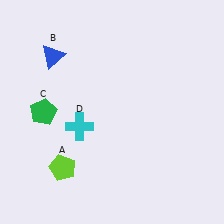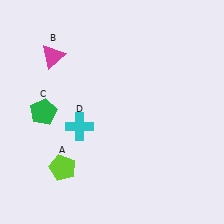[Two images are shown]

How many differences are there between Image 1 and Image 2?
There is 1 difference between the two images.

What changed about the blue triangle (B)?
In Image 1, B is blue. In Image 2, it changed to magenta.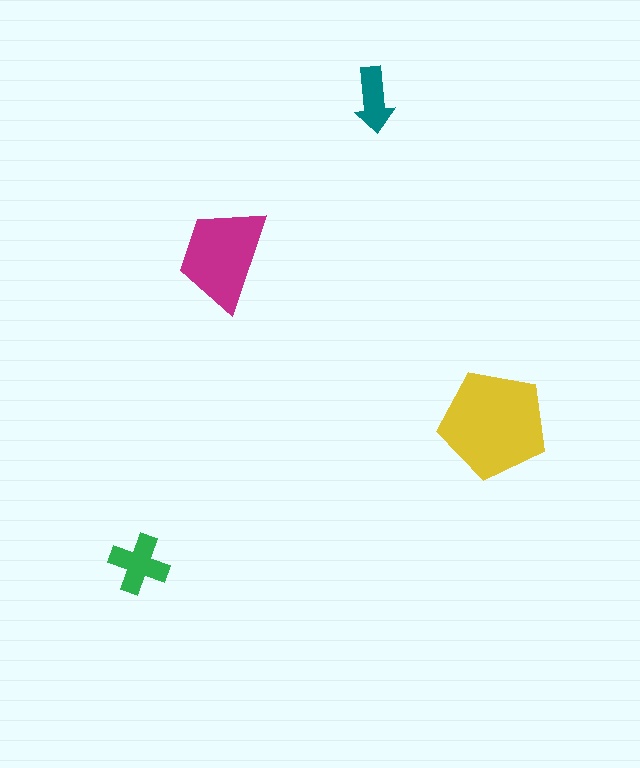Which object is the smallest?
The teal arrow.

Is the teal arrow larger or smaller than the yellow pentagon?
Smaller.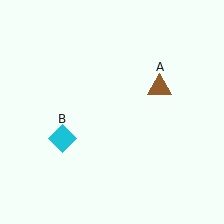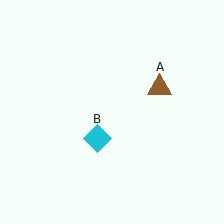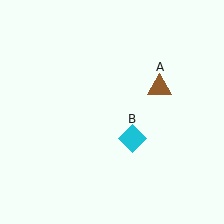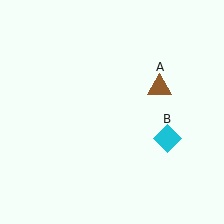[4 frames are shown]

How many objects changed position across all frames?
1 object changed position: cyan diamond (object B).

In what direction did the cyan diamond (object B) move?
The cyan diamond (object B) moved right.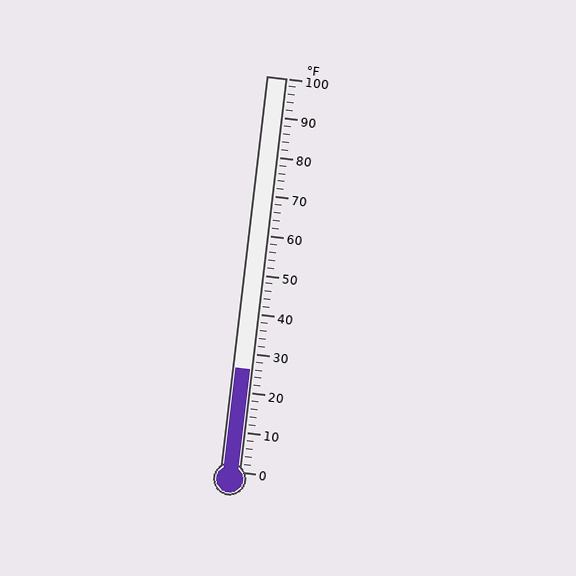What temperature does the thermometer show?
The thermometer shows approximately 26°F.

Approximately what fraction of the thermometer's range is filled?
The thermometer is filled to approximately 25% of its range.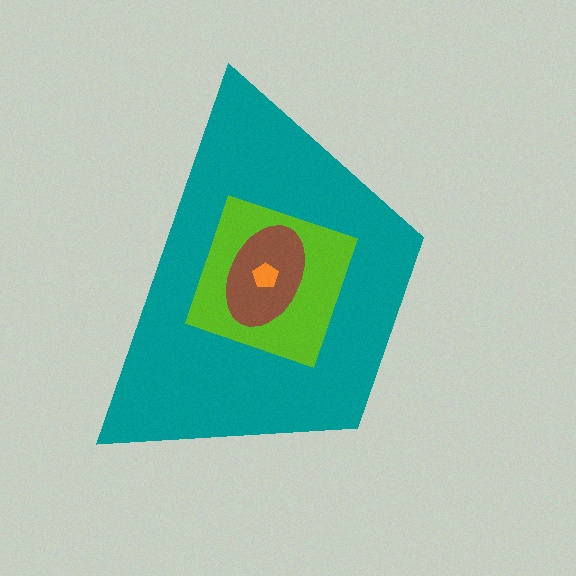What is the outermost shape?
The teal trapezoid.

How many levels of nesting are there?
4.